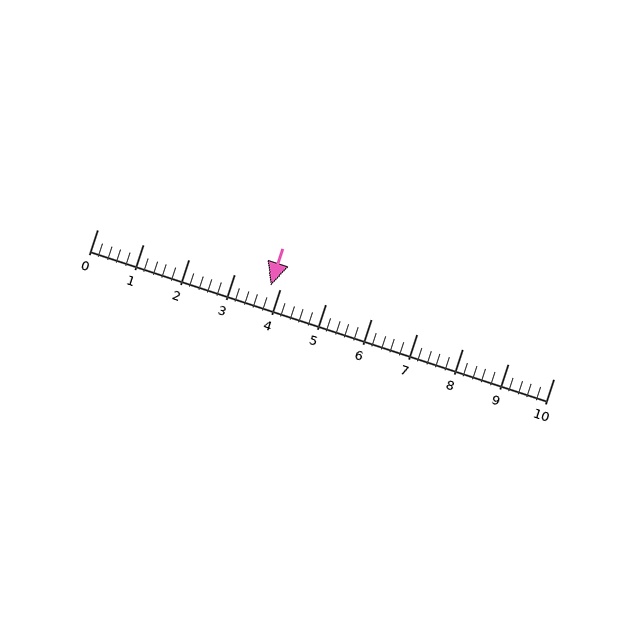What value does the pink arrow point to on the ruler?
The pink arrow points to approximately 3.8.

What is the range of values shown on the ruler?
The ruler shows values from 0 to 10.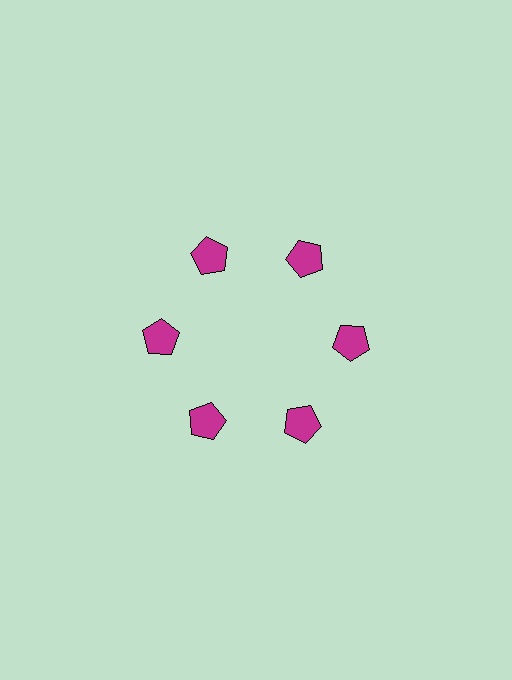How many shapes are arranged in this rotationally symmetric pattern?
There are 6 shapes, arranged in 6 groups of 1.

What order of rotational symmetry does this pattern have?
This pattern has 6-fold rotational symmetry.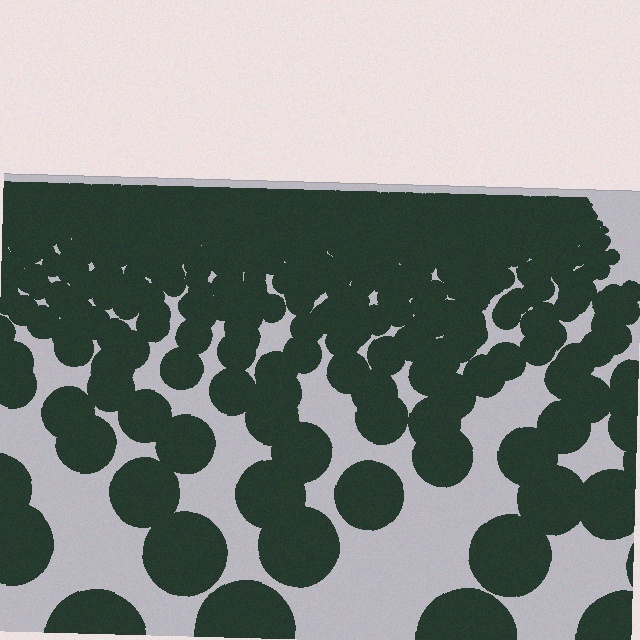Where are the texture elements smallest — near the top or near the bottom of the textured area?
Near the top.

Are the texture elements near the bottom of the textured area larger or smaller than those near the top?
Larger. Near the bottom, elements are closer to the viewer and appear at a bigger on-screen size.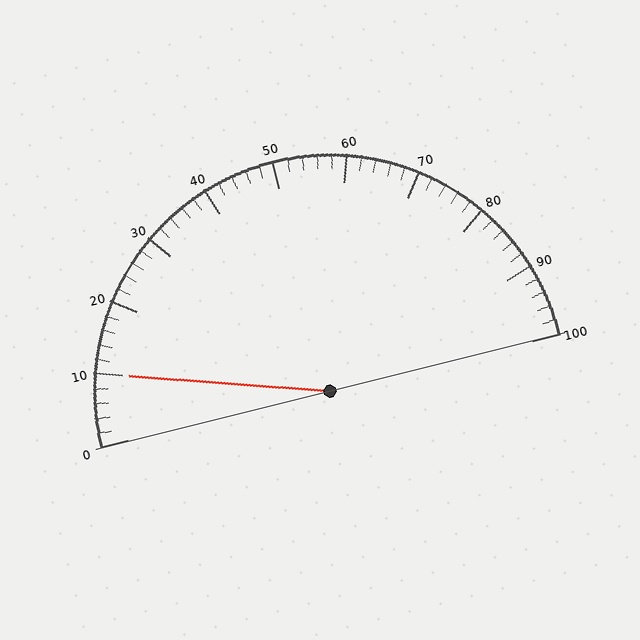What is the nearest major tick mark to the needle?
The nearest major tick mark is 10.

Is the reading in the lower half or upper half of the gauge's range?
The reading is in the lower half of the range (0 to 100).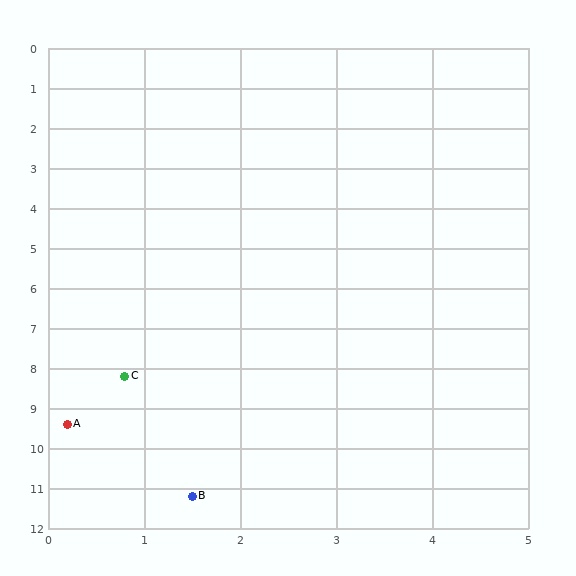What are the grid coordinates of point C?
Point C is at approximately (0.8, 8.2).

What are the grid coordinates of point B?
Point B is at approximately (1.5, 11.2).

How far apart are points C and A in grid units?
Points C and A are about 1.3 grid units apart.